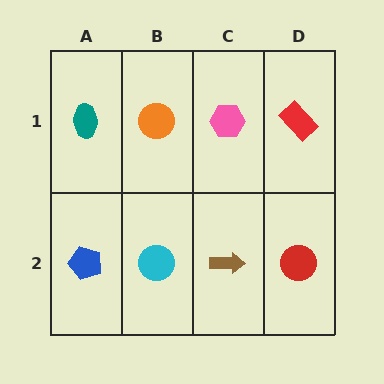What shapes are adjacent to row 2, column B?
An orange circle (row 1, column B), a blue pentagon (row 2, column A), a brown arrow (row 2, column C).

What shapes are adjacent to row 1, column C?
A brown arrow (row 2, column C), an orange circle (row 1, column B), a red rectangle (row 1, column D).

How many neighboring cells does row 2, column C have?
3.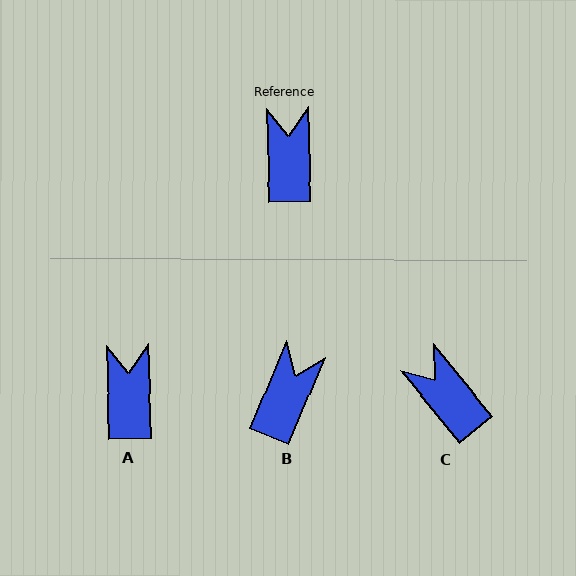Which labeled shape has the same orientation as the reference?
A.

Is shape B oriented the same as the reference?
No, it is off by about 24 degrees.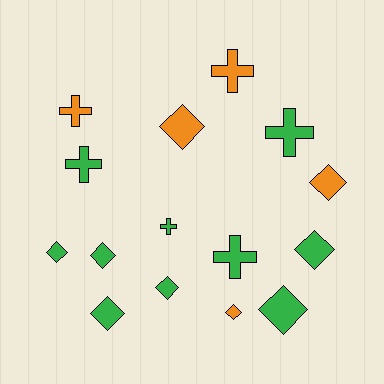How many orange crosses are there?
There are 2 orange crosses.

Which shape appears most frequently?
Diamond, with 9 objects.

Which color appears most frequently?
Green, with 10 objects.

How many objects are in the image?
There are 15 objects.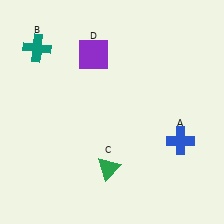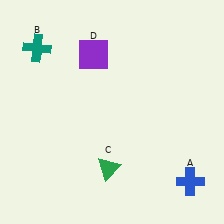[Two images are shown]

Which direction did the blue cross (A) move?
The blue cross (A) moved down.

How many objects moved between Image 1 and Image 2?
1 object moved between the two images.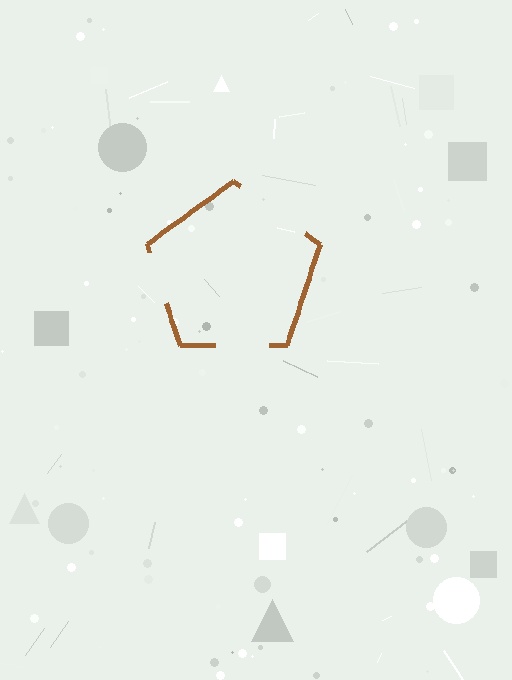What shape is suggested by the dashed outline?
The dashed outline suggests a pentagon.